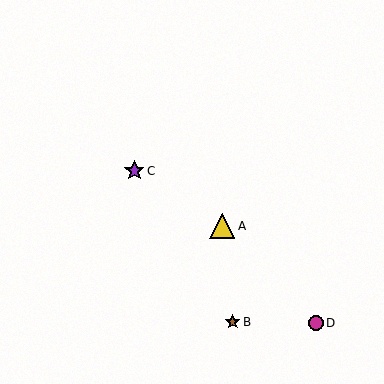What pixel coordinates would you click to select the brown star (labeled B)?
Click at (233, 322) to select the brown star B.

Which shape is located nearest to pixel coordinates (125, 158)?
The purple star (labeled C) at (134, 171) is nearest to that location.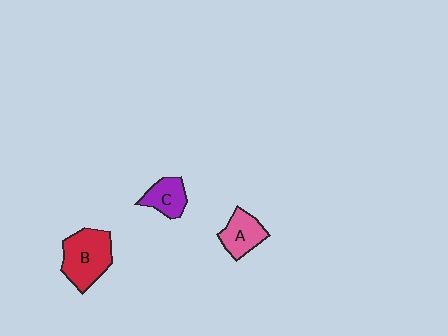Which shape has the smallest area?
Shape C (purple).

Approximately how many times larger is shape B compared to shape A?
Approximately 1.6 times.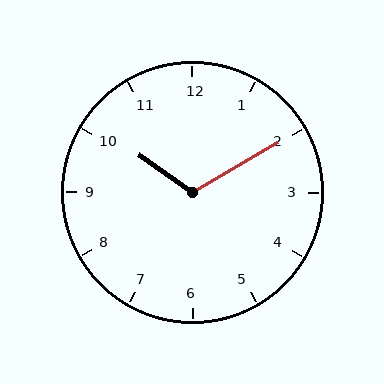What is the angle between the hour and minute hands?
Approximately 115 degrees.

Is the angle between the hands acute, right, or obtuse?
It is obtuse.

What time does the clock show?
10:10.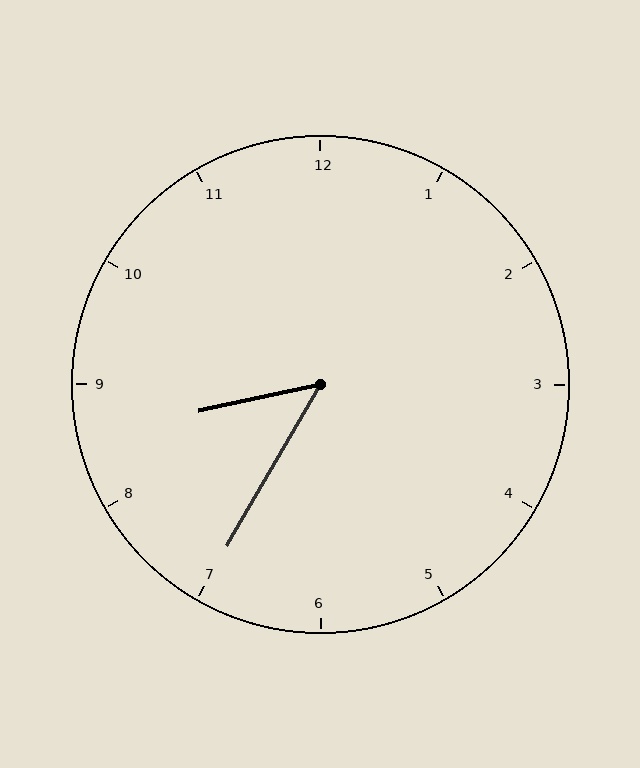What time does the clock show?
8:35.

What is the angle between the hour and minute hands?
Approximately 48 degrees.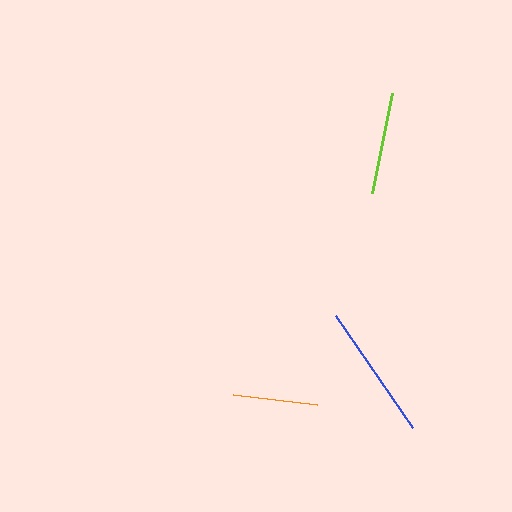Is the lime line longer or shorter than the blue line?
The blue line is longer than the lime line.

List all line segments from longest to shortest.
From longest to shortest: blue, lime, orange.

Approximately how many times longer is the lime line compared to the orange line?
The lime line is approximately 1.2 times the length of the orange line.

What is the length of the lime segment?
The lime segment is approximately 101 pixels long.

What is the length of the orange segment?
The orange segment is approximately 85 pixels long.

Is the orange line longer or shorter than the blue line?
The blue line is longer than the orange line.